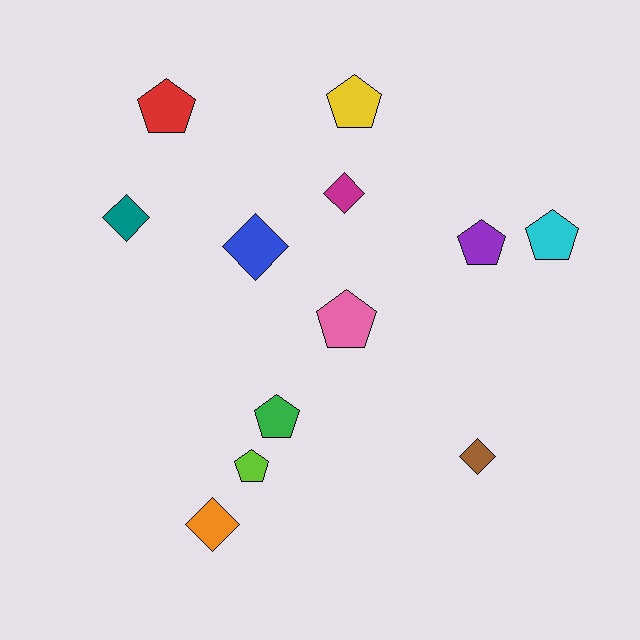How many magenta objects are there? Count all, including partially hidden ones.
There is 1 magenta object.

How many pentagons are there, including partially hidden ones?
There are 7 pentagons.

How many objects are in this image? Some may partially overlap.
There are 12 objects.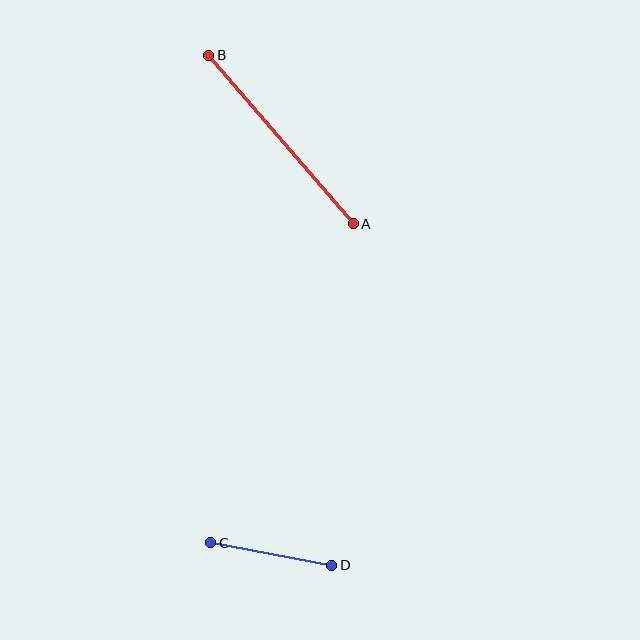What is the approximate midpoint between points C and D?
The midpoint is at approximately (271, 554) pixels.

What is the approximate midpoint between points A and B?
The midpoint is at approximately (281, 139) pixels.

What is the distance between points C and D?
The distance is approximately 123 pixels.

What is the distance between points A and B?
The distance is approximately 222 pixels.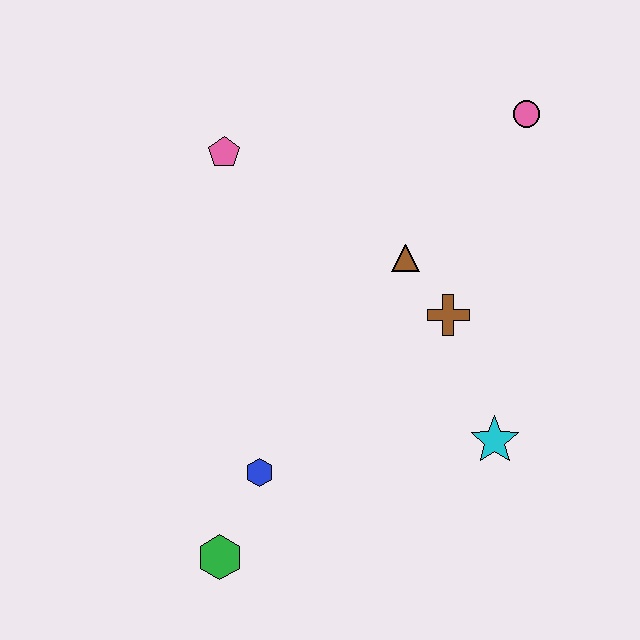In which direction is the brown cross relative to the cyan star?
The brown cross is above the cyan star.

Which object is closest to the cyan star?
The brown cross is closest to the cyan star.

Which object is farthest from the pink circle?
The green hexagon is farthest from the pink circle.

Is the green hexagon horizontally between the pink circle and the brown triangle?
No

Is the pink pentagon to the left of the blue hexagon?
Yes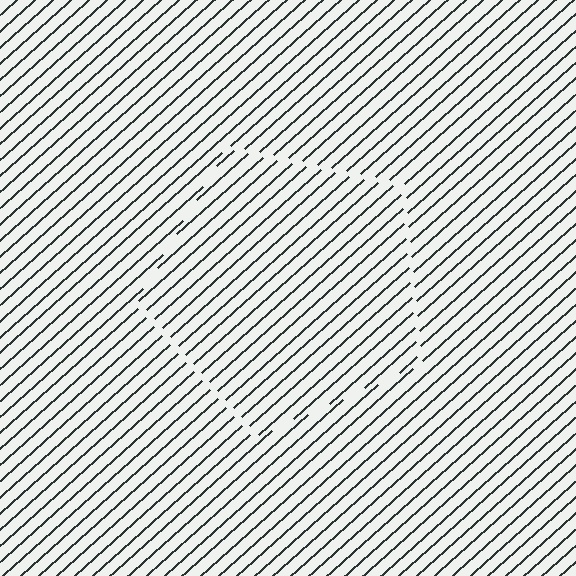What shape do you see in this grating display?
An illusory pentagon. The interior of the shape contains the same grating, shifted by half a period — the contour is defined by the phase discontinuity where line-ends from the inner and outer gratings abut.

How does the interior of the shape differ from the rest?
The interior of the shape contains the same grating, shifted by half a period — the contour is defined by the phase discontinuity where line-ends from the inner and outer gratings abut.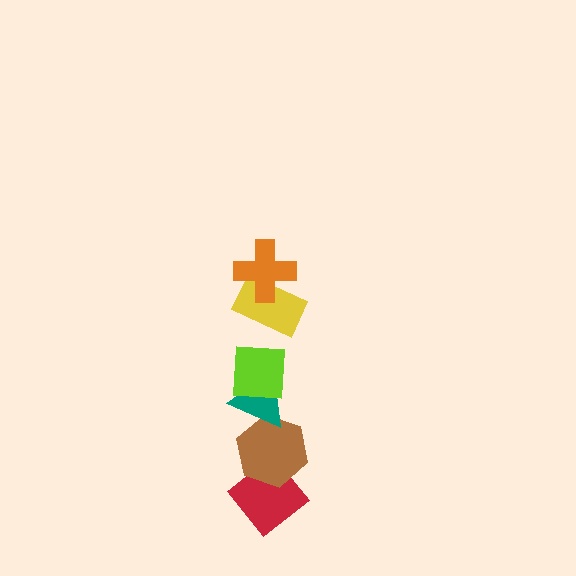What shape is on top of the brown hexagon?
The teal triangle is on top of the brown hexagon.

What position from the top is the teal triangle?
The teal triangle is 4th from the top.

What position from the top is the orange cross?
The orange cross is 1st from the top.